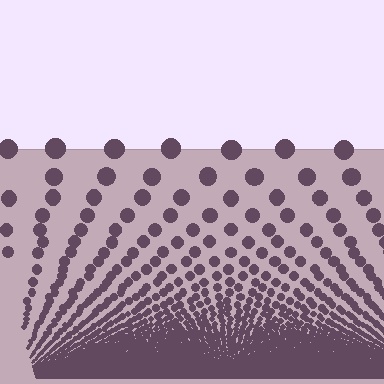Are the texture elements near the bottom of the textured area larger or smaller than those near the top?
Smaller. The gradient is inverted — elements near the bottom are smaller and denser.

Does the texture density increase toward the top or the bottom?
Density increases toward the bottom.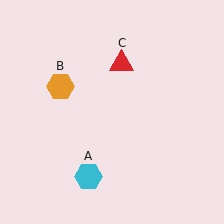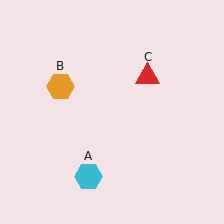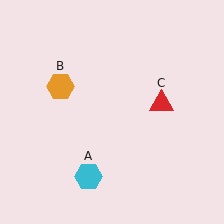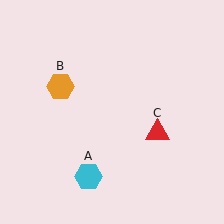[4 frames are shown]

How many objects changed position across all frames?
1 object changed position: red triangle (object C).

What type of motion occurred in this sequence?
The red triangle (object C) rotated clockwise around the center of the scene.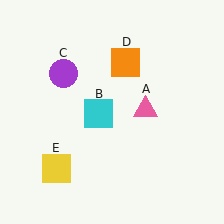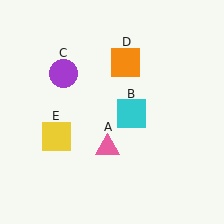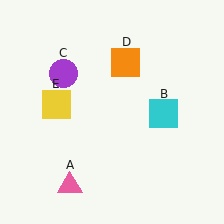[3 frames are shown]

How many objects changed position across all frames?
3 objects changed position: pink triangle (object A), cyan square (object B), yellow square (object E).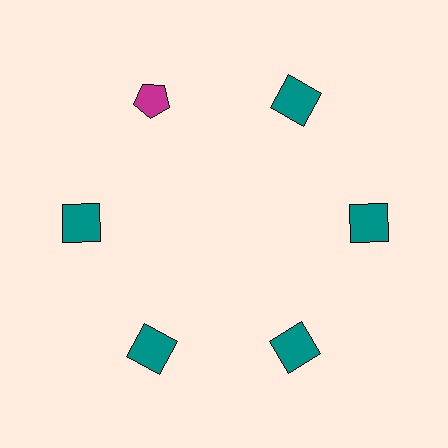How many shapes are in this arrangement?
There are 6 shapes arranged in a ring pattern.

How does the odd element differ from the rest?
It differs in both color (magenta instead of teal) and shape (pentagon instead of square).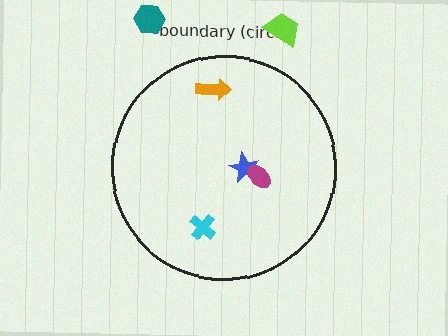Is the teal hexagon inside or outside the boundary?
Outside.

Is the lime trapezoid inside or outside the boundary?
Outside.